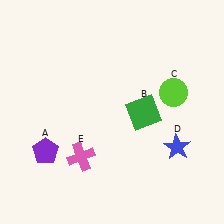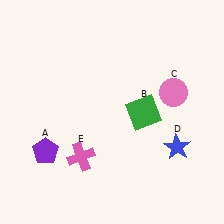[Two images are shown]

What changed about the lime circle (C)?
In Image 1, C is lime. In Image 2, it changed to pink.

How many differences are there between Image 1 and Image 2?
There is 1 difference between the two images.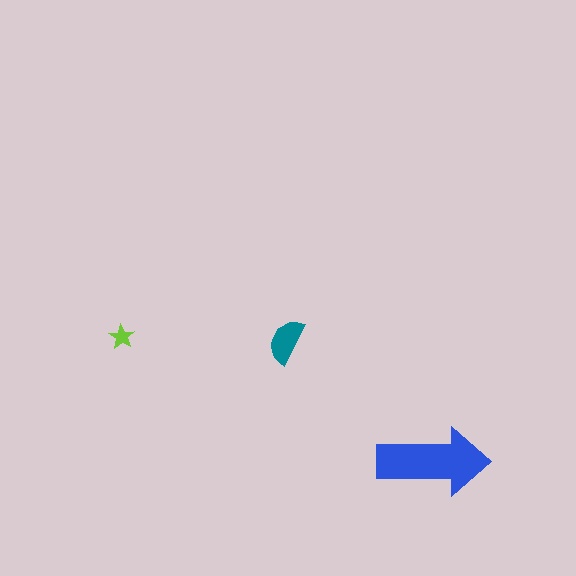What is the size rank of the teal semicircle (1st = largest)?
2nd.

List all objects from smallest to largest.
The lime star, the teal semicircle, the blue arrow.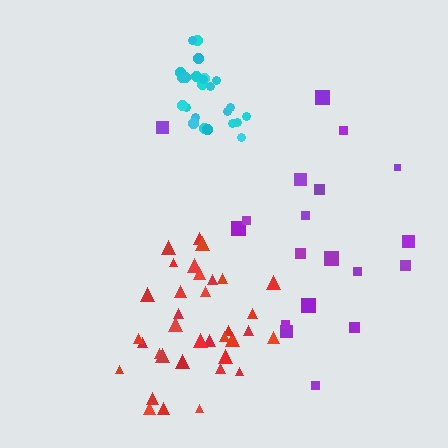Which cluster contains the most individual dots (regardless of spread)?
Red (35).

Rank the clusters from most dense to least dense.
cyan, red, purple.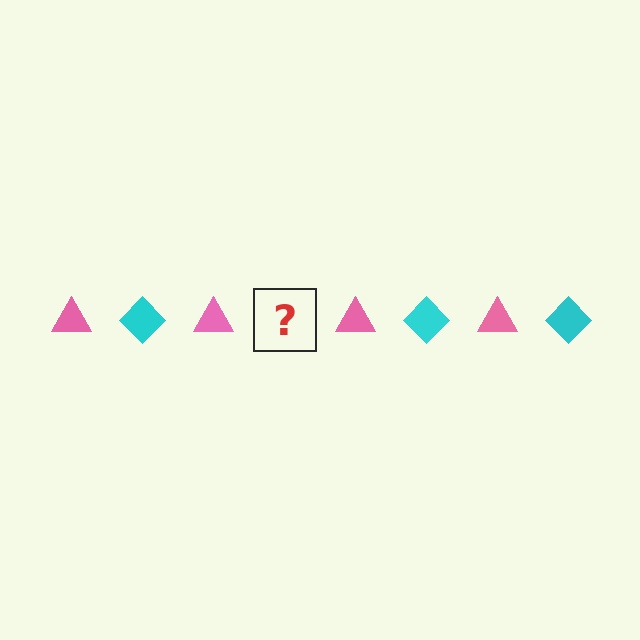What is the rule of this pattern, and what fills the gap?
The rule is that the pattern alternates between pink triangle and cyan diamond. The gap should be filled with a cyan diamond.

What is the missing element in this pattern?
The missing element is a cyan diamond.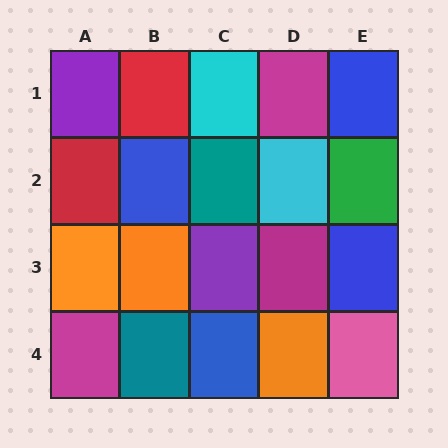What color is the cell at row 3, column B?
Orange.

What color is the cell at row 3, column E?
Blue.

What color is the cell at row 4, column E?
Pink.